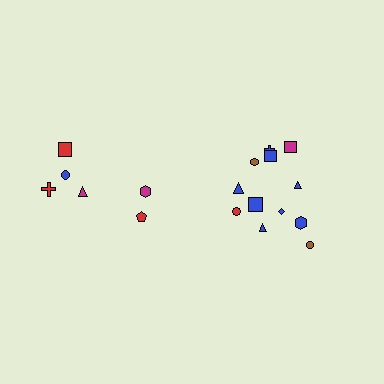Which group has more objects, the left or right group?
The right group.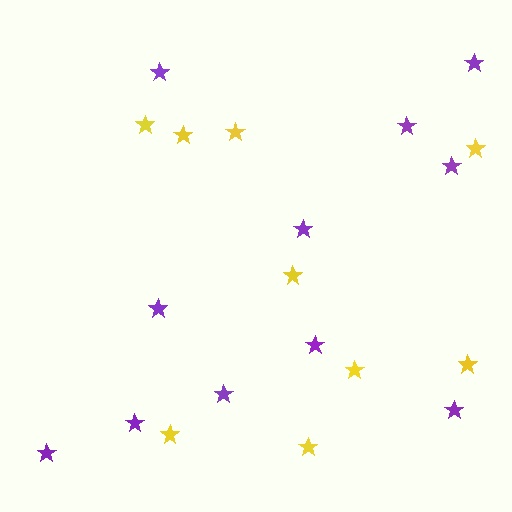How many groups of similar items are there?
There are 2 groups: one group of yellow stars (9) and one group of purple stars (11).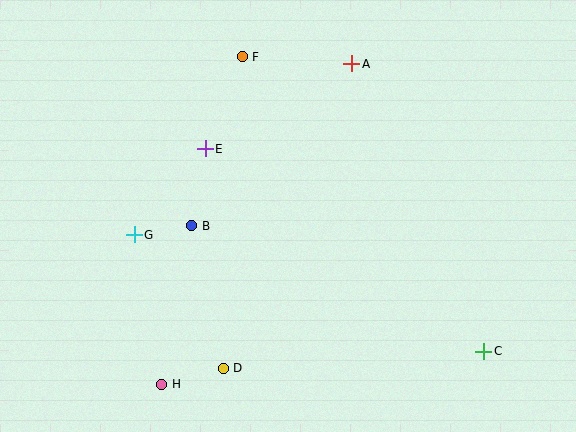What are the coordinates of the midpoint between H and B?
The midpoint between H and B is at (177, 305).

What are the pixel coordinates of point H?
Point H is at (162, 384).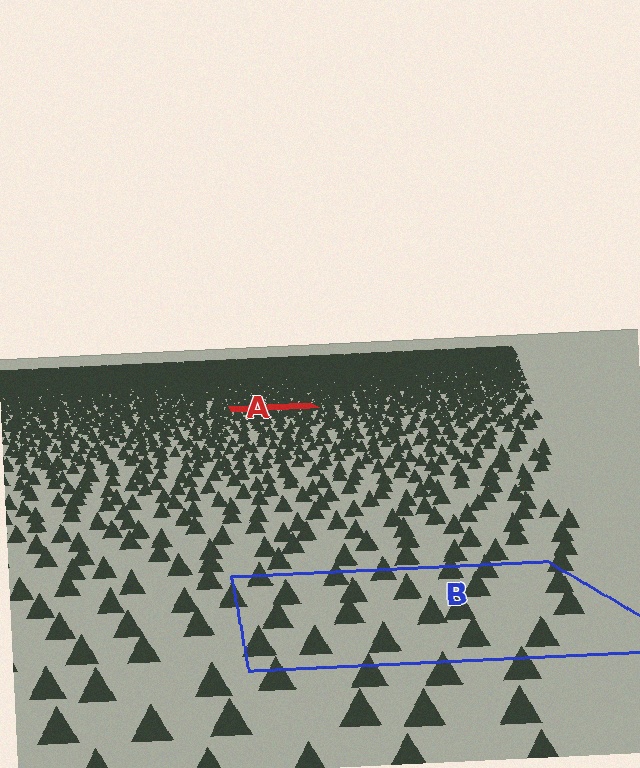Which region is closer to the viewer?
Region B is closer. The texture elements there are larger and more spread out.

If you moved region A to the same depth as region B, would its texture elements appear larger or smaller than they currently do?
They would appear larger. At a closer depth, the same texture elements are projected at a bigger on-screen size.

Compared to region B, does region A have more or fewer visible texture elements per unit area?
Region A has more texture elements per unit area — they are packed more densely because it is farther away.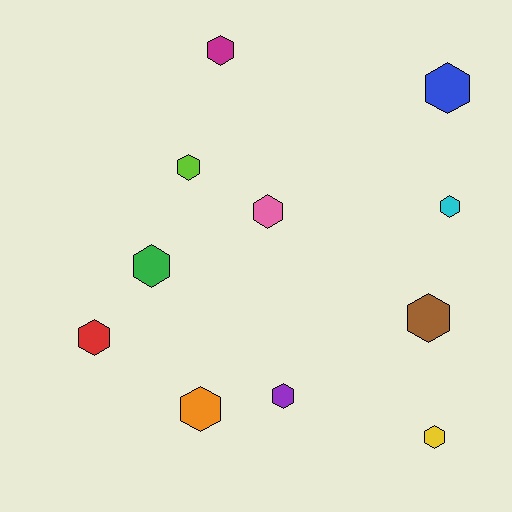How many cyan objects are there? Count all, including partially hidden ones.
There is 1 cyan object.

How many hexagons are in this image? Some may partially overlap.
There are 11 hexagons.